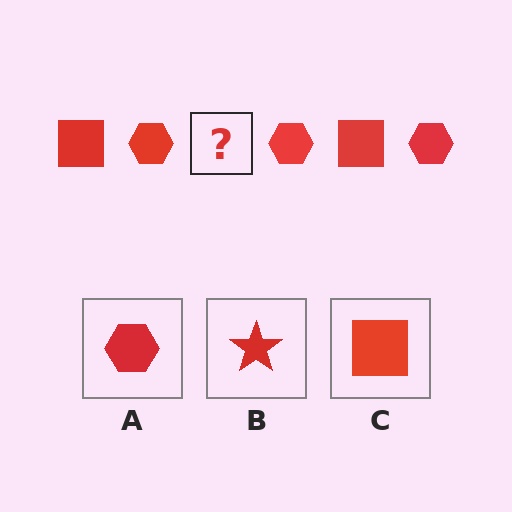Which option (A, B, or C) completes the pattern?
C.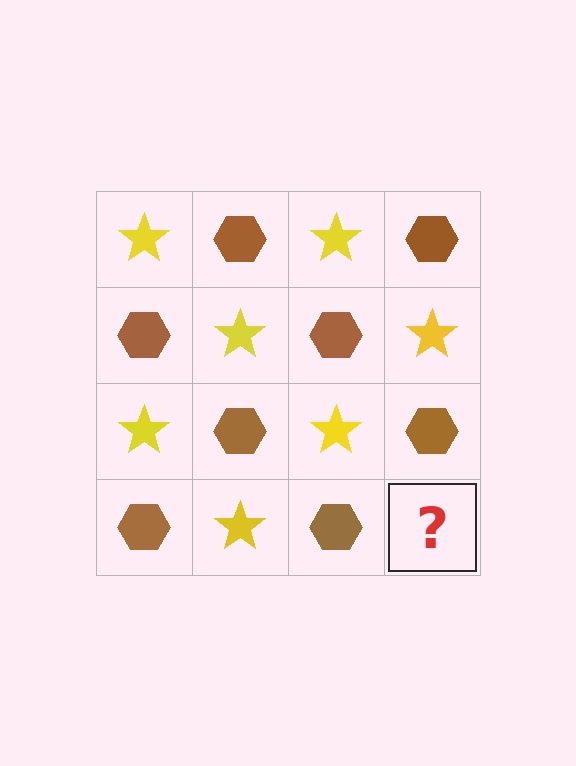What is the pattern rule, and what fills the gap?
The rule is that it alternates yellow star and brown hexagon in a checkerboard pattern. The gap should be filled with a yellow star.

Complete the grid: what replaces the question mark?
The question mark should be replaced with a yellow star.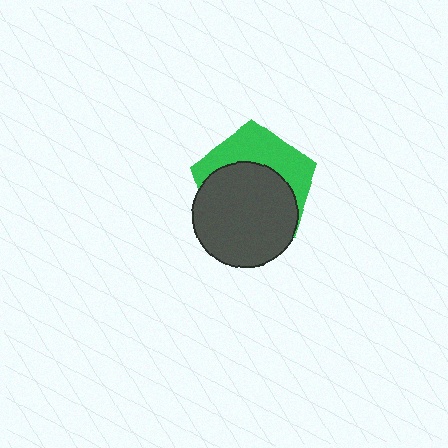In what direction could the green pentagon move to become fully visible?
The green pentagon could move up. That would shift it out from behind the dark gray circle entirely.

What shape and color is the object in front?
The object in front is a dark gray circle.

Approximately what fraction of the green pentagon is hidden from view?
Roughly 61% of the green pentagon is hidden behind the dark gray circle.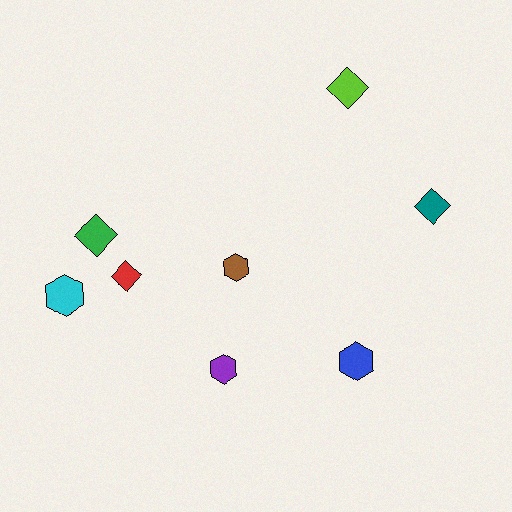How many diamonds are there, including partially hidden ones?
There are 4 diamonds.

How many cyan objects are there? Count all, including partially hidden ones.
There is 1 cyan object.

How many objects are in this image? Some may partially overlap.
There are 8 objects.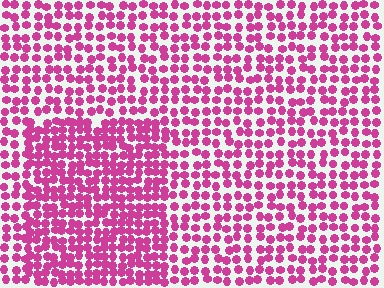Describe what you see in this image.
The image contains small magenta elements arranged at two different densities. A rectangle-shaped region is visible where the elements are more densely packed than the surrounding area.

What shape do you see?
I see a rectangle.